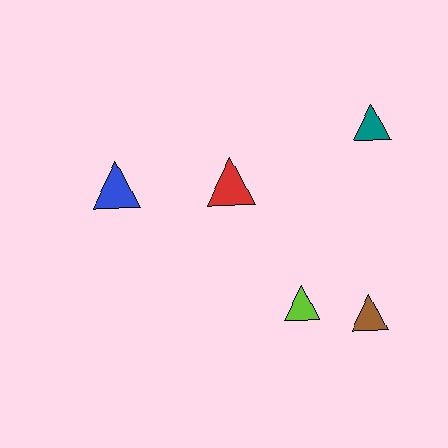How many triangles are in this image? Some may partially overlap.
There are 5 triangles.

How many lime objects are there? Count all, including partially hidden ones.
There is 1 lime object.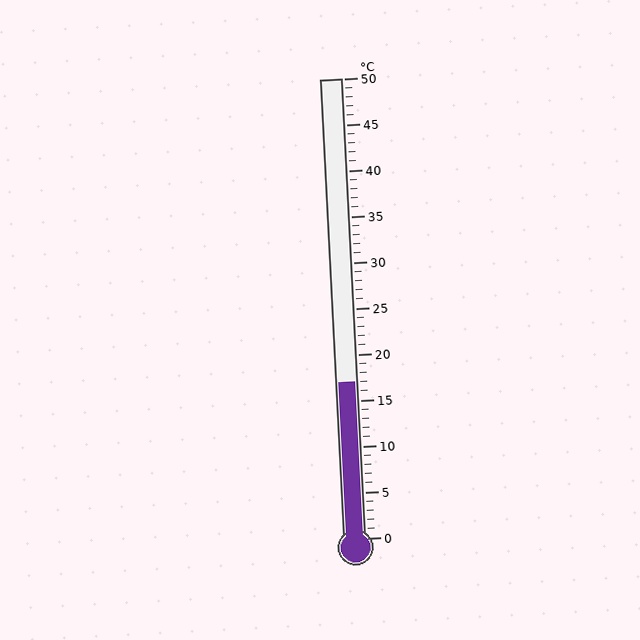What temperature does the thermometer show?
The thermometer shows approximately 17°C.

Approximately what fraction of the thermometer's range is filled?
The thermometer is filled to approximately 35% of its range.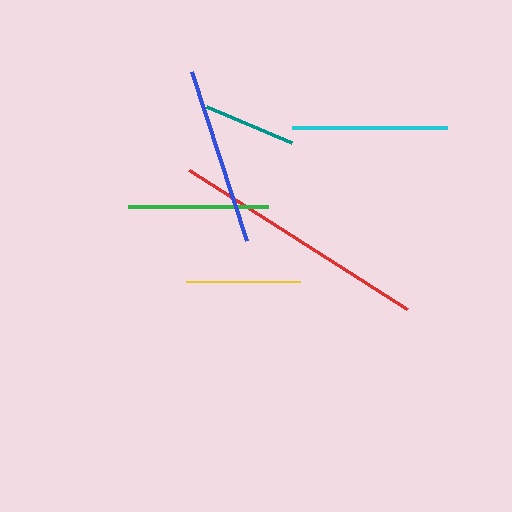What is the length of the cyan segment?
The cyan segment is approximately 154 pixels long.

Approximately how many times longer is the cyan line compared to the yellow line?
The cyan line is approximately 1.4 times the length of the yellow line.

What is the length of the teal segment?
The teal segment is approximately 93 pixels long.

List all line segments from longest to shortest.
From longest to shortest: red, blue, cyan, green, yellow, teal.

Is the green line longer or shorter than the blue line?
The blue line is longer than the green line.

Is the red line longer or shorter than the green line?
The red line is longer than the green line.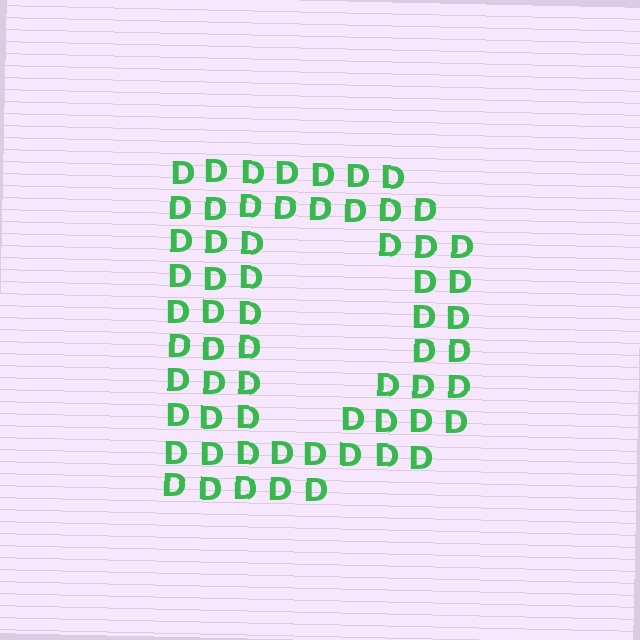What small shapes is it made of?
It is made of small letter D's.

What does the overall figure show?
The overall figure shows the letter D.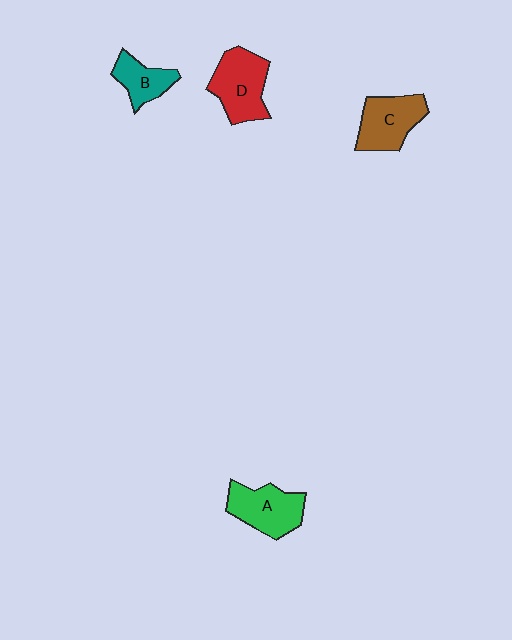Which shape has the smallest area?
Shape B (teal).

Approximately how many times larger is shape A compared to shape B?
Approximately 1.5 times.